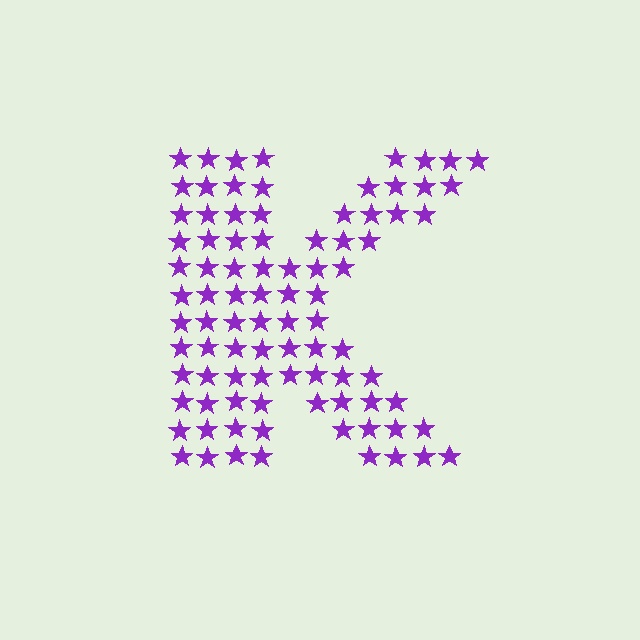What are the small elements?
The small elements are stars.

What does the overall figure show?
The overall figure shows the letter K.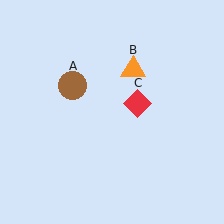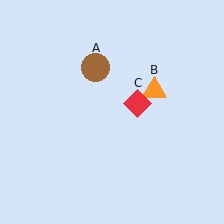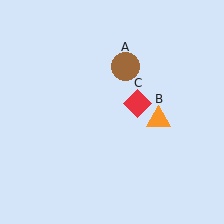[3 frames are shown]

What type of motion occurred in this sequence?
The brown circle (object A), orange triangle (object B) rotated clockwise around the center of the scene.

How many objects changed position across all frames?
2 objects changed position: brown circle (object A), orange triangle (object B).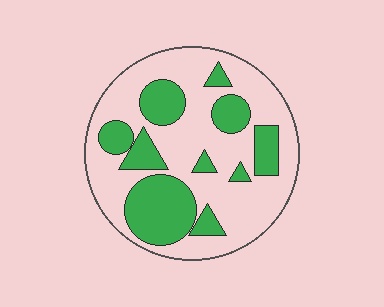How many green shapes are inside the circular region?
10.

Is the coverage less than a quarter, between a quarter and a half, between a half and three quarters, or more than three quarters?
Between a quarter and a half.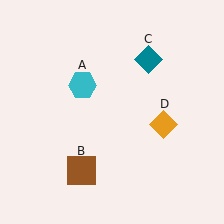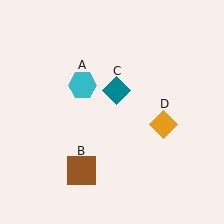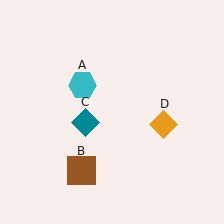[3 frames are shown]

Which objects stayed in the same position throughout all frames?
Cyan hexagon (object A) and brown square (object B) and orange diamond (object D) remained stationary.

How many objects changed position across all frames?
1 object changed position: teal diamond (object C).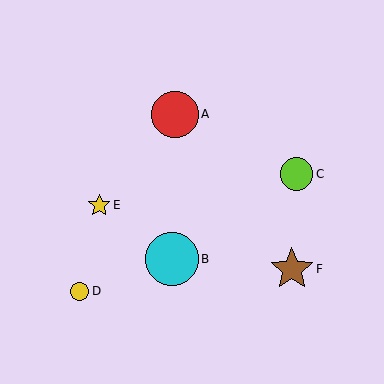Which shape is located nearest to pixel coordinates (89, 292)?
The yellow circle (labeled D) at (79, 291) is nearest to that location.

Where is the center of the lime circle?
The center of the lime circle is at (297, 174).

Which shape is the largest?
The cyan circle (labeled B) is the largest.